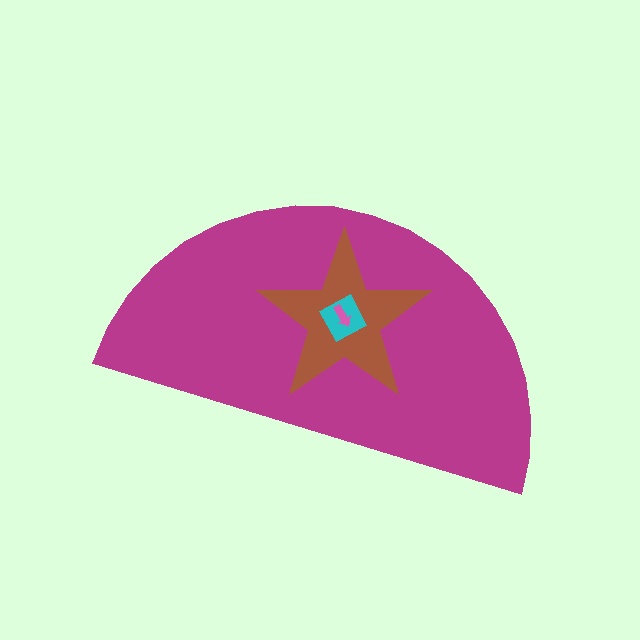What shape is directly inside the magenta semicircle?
The brown star.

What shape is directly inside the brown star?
The cyan square.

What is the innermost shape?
The pink arrow.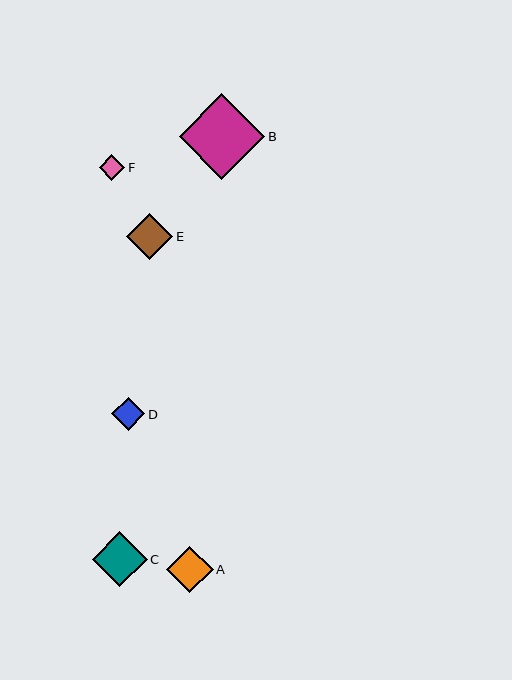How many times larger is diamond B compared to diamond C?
Diamond B is approximately 1.6 times the size of diamond C.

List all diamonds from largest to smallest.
From largest to smallest: B, C, A, E, D, F.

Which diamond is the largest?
Diamond B is the largest with a size of approximately 86 pixels.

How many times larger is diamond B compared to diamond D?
Diamond B is approximately 2.6 times the size of diamond D.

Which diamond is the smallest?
Diamond F is the smallest with a size of approximately 26 pixels.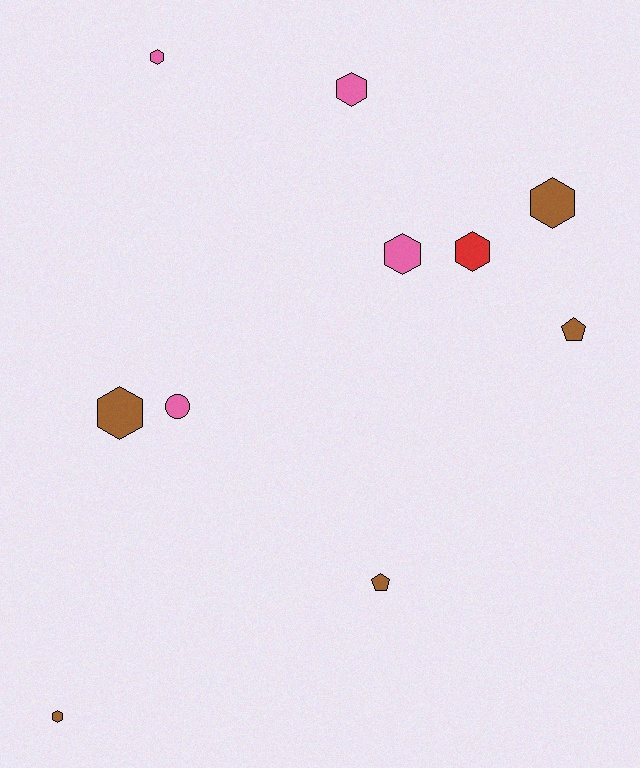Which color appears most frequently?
Brown, with 5 objects.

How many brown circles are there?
There are no brown circles.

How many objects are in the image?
There are 10 objects.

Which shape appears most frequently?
Hexagon, with 7 objects.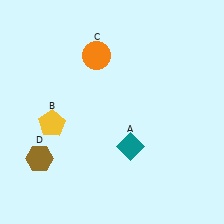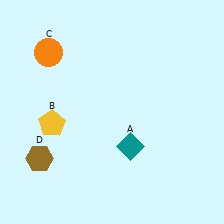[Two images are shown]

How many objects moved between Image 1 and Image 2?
1 object moved between the two images.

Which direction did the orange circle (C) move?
The orange circle (C) moved left.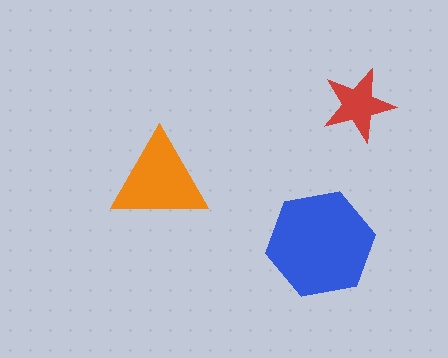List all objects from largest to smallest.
The blue hexagon, the orange triangle, the red star.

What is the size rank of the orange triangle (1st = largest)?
2nd.